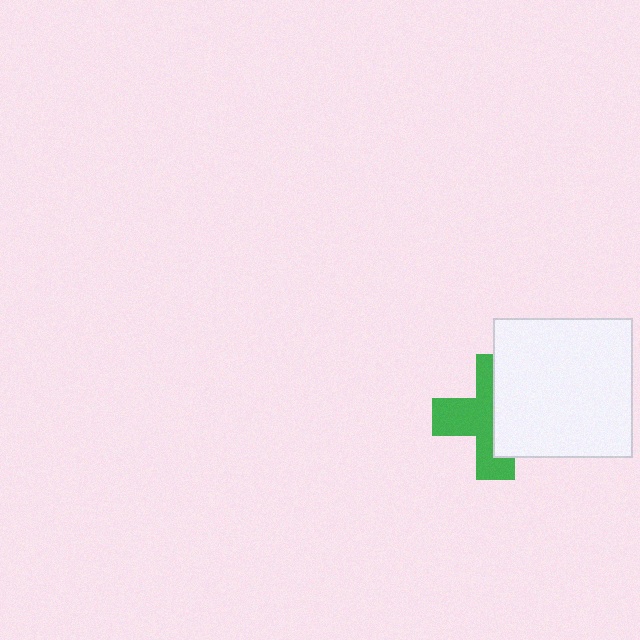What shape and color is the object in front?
The object in front is a white square.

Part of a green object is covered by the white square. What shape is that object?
It is a cross.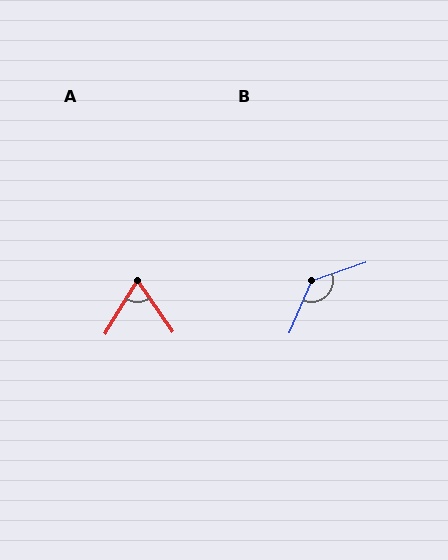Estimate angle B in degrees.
Approximately 132 degrees.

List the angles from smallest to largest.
A (66°), B (132°).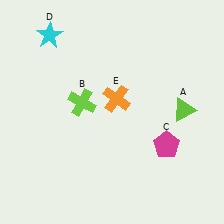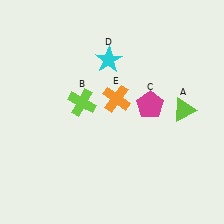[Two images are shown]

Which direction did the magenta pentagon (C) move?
The magenta pentagon (C) moved up.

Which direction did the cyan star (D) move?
The cyan star (D) moved right.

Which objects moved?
The objects that moved are: the magenta pentagon (C), the cyan star (D).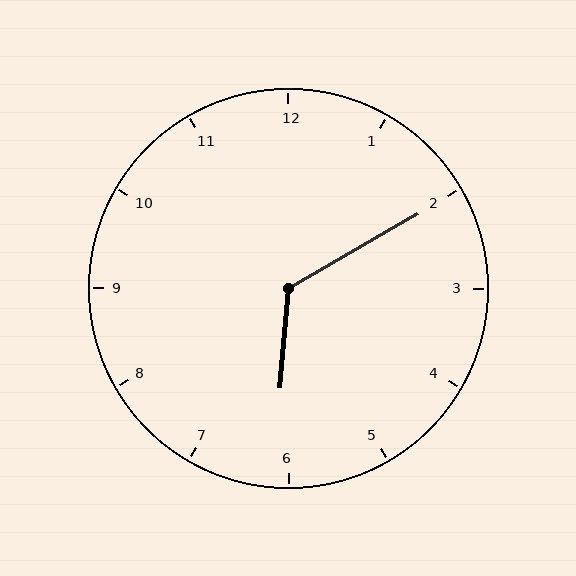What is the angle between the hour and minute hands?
Approximately 125 degrees.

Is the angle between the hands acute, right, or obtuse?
It is obtuse.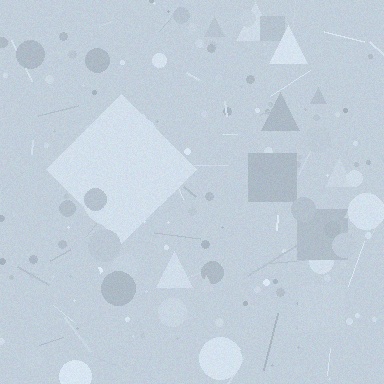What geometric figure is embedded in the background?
A diamond is embedded in the background.